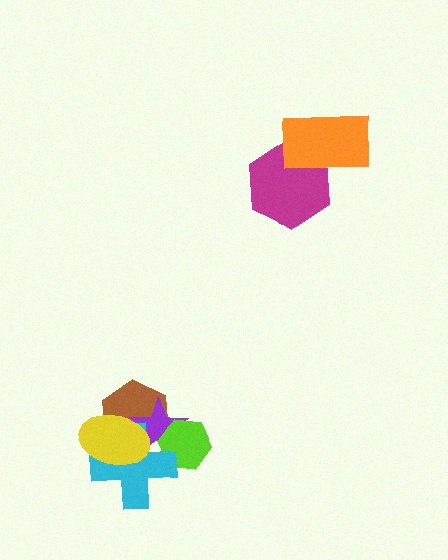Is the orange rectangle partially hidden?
No, no other shape covers it.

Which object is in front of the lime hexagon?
The cyan cross is in front of the lime hexagon.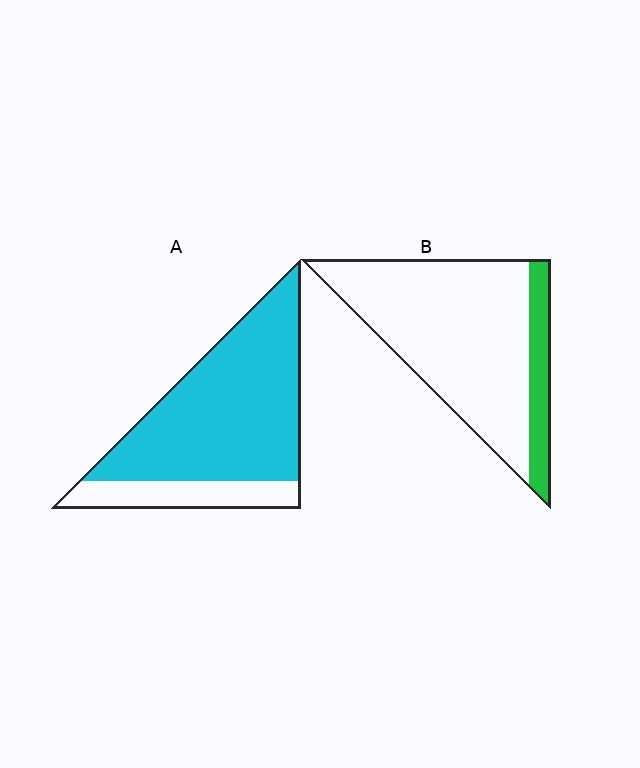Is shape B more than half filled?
No.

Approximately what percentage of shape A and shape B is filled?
A is approximately 80% and B is approximately 15%.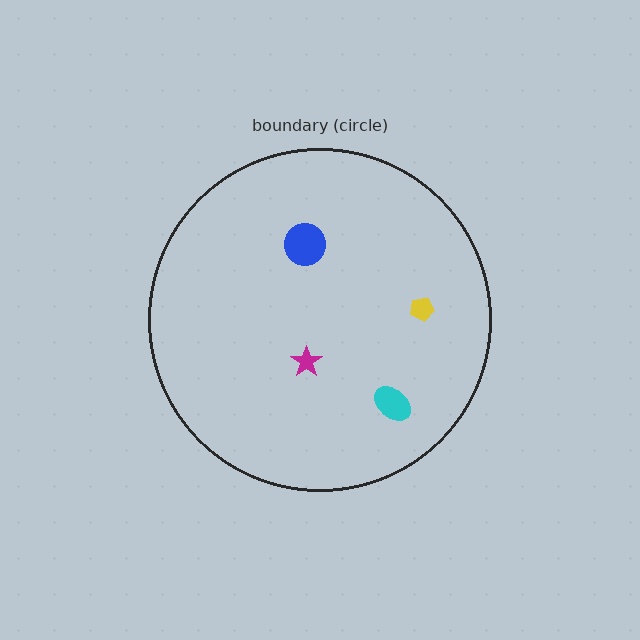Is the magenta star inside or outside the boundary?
Inside.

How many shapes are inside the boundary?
4 inside, 0 outside.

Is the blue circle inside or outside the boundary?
Inside.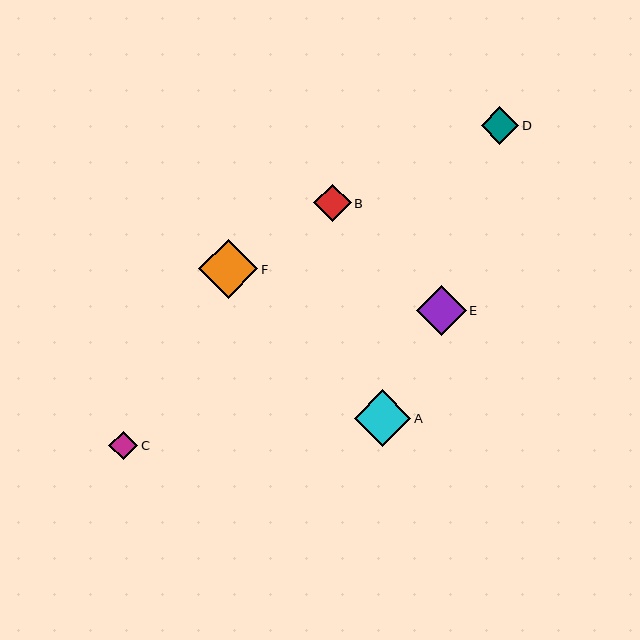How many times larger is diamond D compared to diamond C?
Diamond D is approximately 1.3 times the size of diamond C.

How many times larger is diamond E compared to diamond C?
Diamond E is approximately 1.7 times the size of diamond C.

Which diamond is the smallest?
Diamond C is the smallest with a size of approximately 29 pixels.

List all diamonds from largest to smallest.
From largest to smallest: F, A, E, B, D, C.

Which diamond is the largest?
Diamond F is the largest with a size of approximately 59 pixels.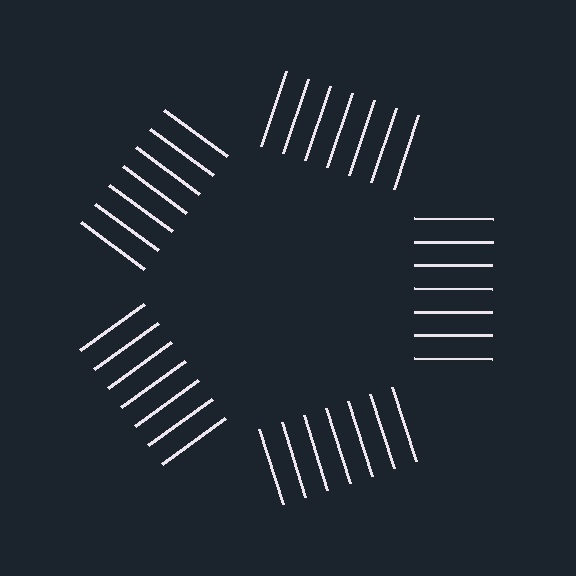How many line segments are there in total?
35 — 7 along each of the 5 edges.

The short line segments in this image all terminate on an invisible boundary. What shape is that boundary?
An illusory pentagon — the line segments terminate on its edges but no continuous stroke is drawn.